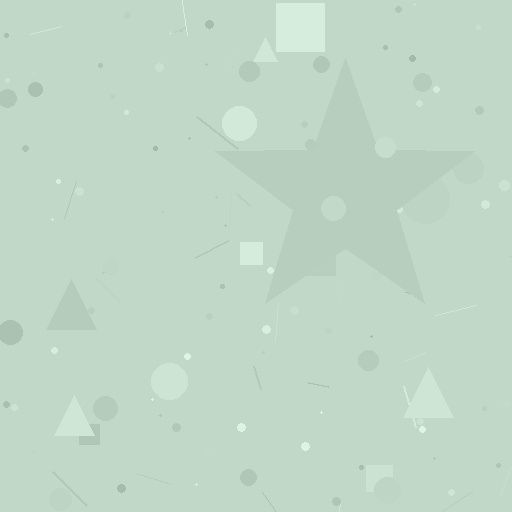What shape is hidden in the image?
A star is hidden in the image.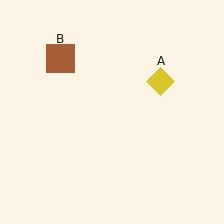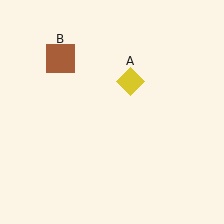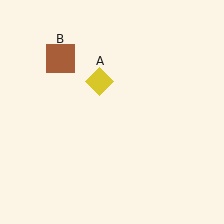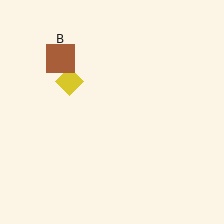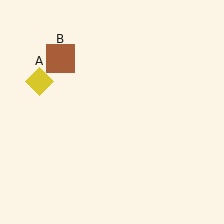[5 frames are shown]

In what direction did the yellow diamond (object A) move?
The yellow diamond (object A) moved left.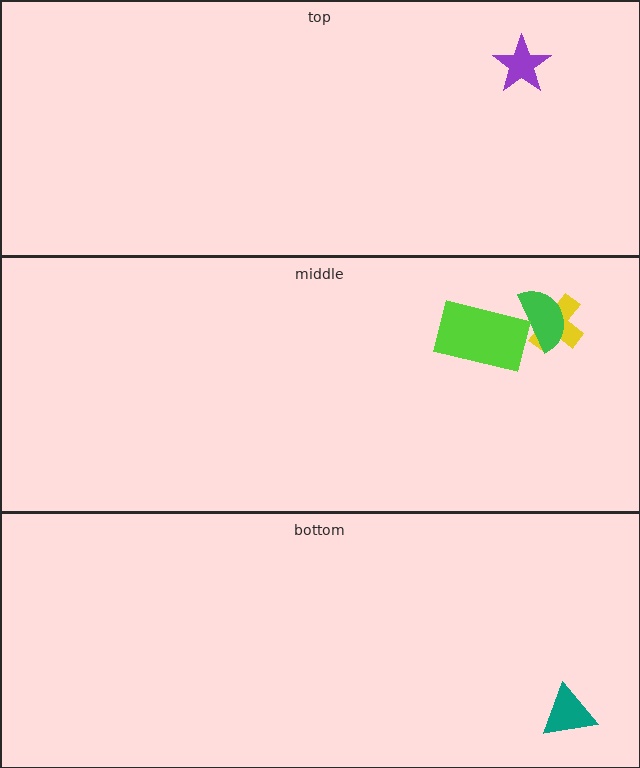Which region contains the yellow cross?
The middle region.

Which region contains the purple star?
The top region.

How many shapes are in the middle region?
3.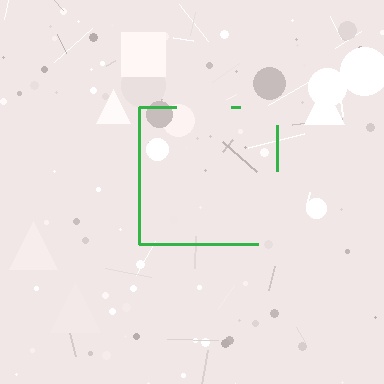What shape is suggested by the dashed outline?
The dashed outline suggests a square.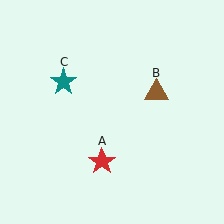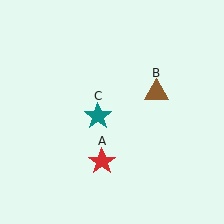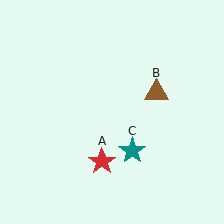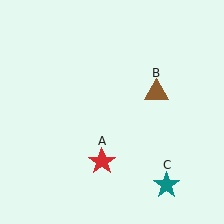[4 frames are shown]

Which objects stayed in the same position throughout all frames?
Red star (object A) and brown triangle (object B) remained stationary.